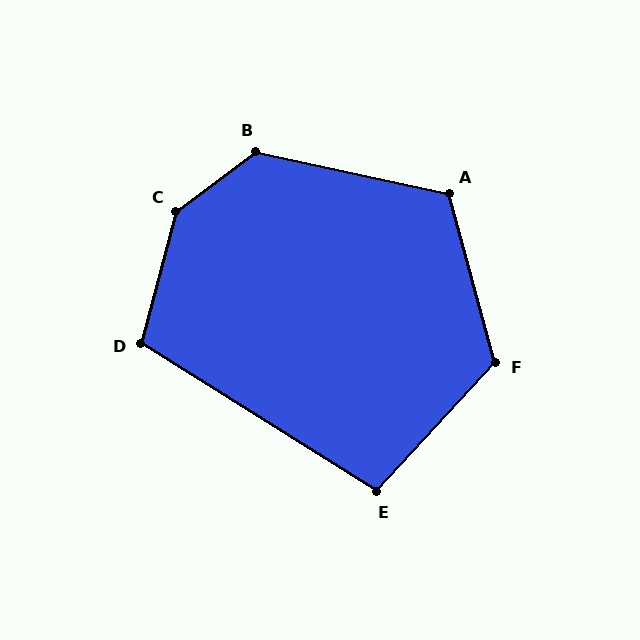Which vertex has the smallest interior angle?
E, at approximately 101 degrees.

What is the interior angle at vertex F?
Approximately 122 degrees (obtuse).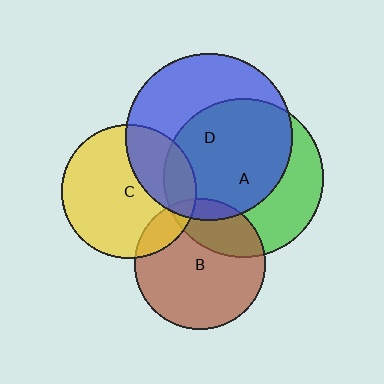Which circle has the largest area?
Circle D (blue).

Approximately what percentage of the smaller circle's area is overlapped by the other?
Approximately 10%.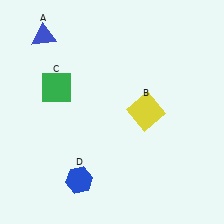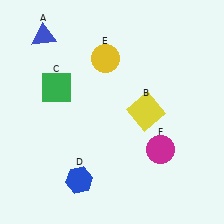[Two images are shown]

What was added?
A yellow circle (E), a magenta circle (F) were added in Image 2.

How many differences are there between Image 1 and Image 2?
There are 2 differences between the two images.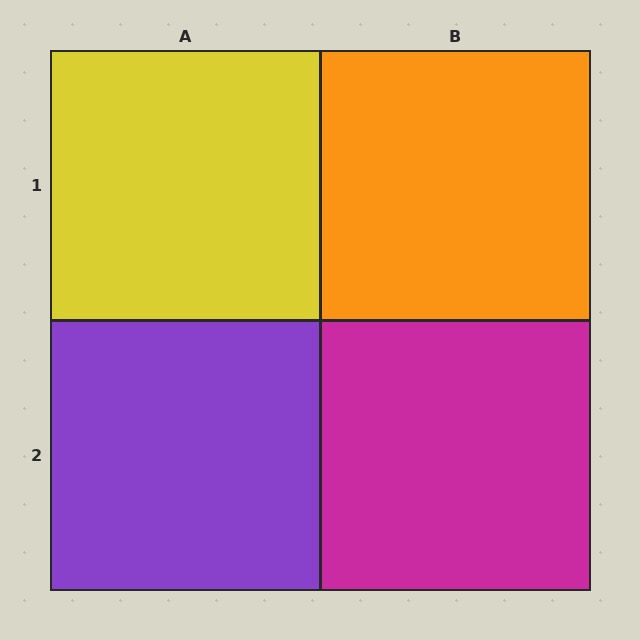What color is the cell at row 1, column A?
Yellow.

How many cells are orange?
1 cell is orange.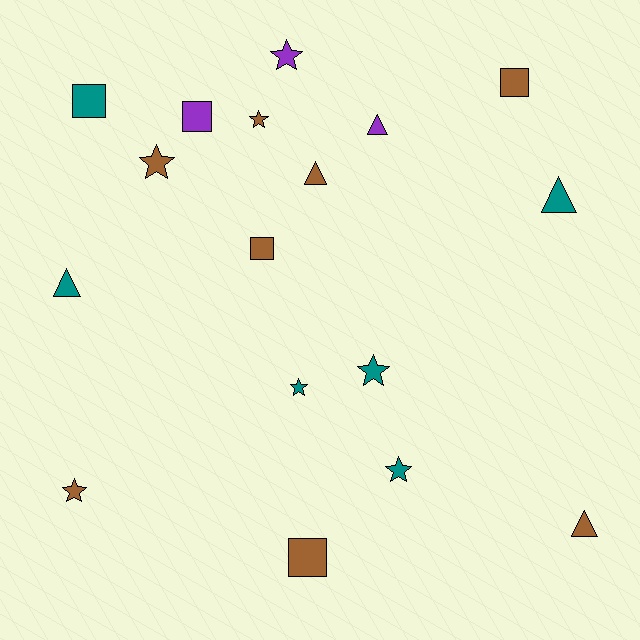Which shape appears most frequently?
Star, with 7 objects.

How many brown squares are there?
There are 3 brown squares.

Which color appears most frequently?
Brown, with 8 objects.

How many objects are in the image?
There are 17 objects.